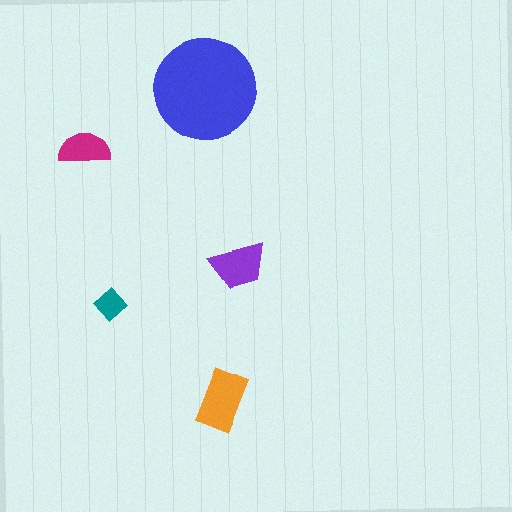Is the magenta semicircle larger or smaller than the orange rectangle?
Smaller.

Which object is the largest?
The blue circle.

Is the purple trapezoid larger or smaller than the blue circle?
Smaller.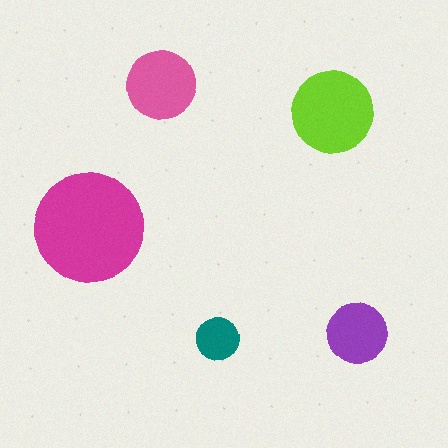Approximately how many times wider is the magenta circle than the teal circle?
About 2.5 times wider.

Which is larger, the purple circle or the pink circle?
The pink one.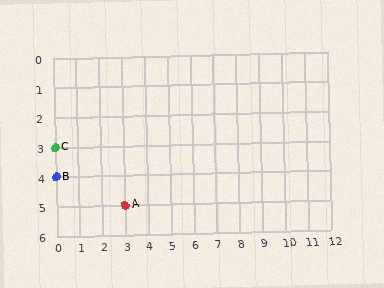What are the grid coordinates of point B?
Point B is at grid coordinates (0, 4).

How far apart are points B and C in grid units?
Points B and C are 1 row apart.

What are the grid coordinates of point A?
Point A is at grid coordinates (3, 5).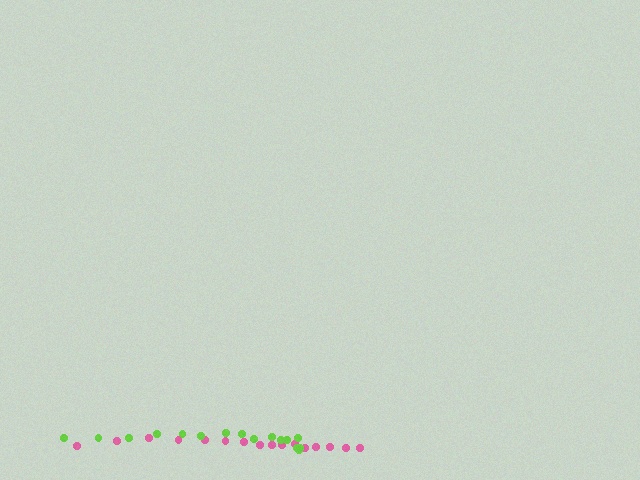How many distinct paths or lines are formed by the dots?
There are 2 distinct paths.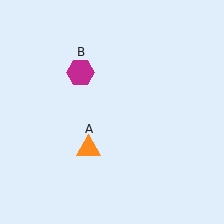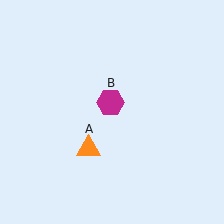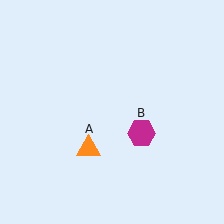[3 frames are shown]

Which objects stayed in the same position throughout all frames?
Orange triangle (object A) remained stationary.